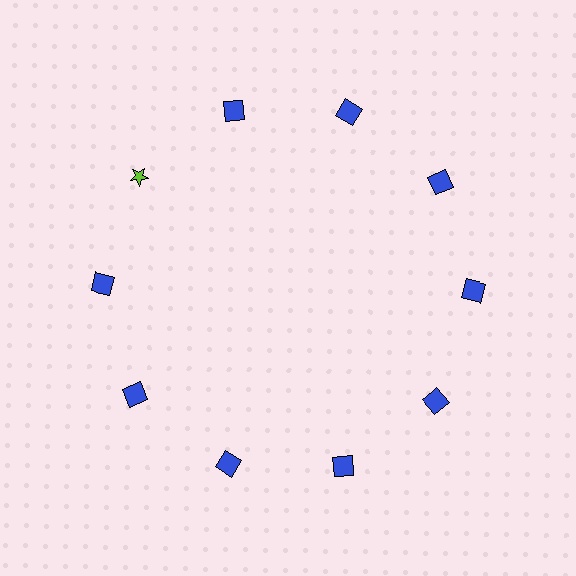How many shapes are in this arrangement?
There are 10 shapes arranged in a ring pattern.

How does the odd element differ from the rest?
It differs in both color (lime instead of blue) and shape (star instead of square).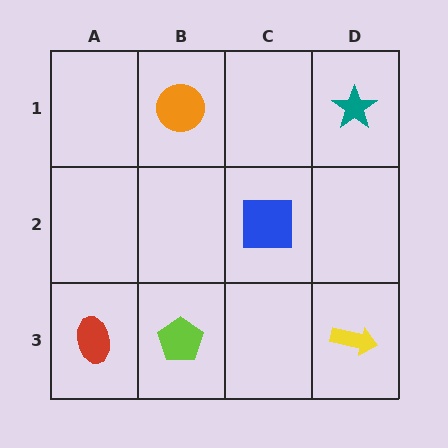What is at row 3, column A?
A red ellipse.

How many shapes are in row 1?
2 shapes.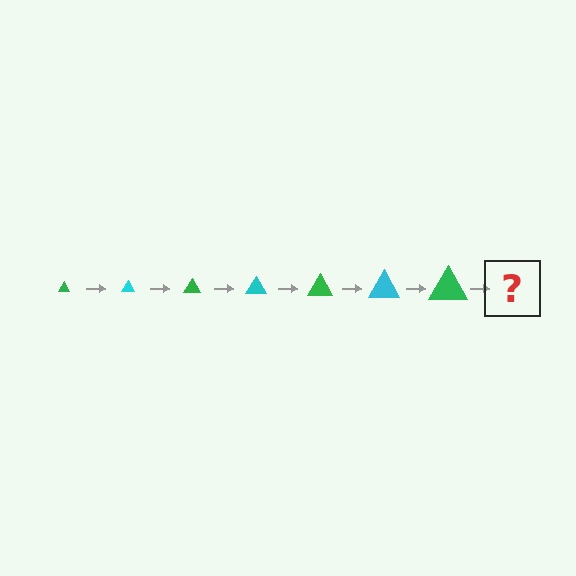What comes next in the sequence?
The next element should be a cyan triangle, larger than the previous one.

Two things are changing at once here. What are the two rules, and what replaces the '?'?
The two rules are that the triangle grows larger each step and the color cycles through green and cyan. The '?' should be a cyan triangle, larger than the previous one.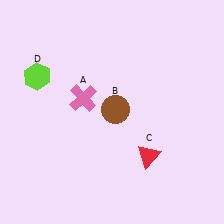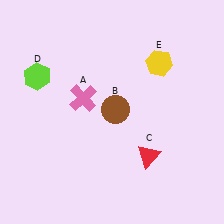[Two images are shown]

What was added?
A yellow hexagon (E) was added in Image 2.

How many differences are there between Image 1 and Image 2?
There is 1 difference between the two images.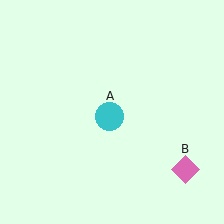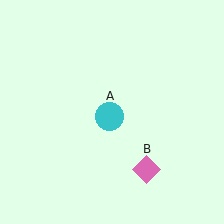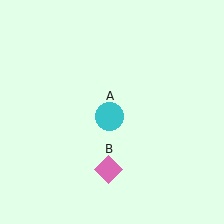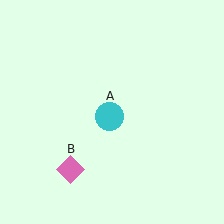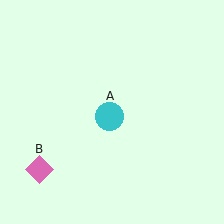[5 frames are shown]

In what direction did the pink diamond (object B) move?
The pink diamond (object B) moved left.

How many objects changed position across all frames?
1 object changed position: pink diamond (object B).